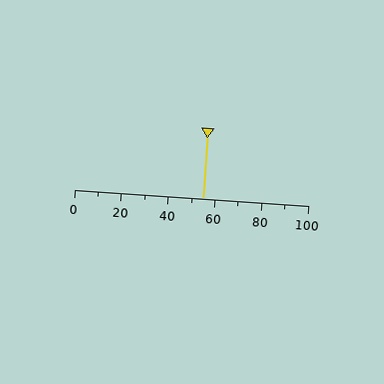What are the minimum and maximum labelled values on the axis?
The axis runs from 0 to 100.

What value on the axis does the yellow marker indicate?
The marker indicates approximately 55.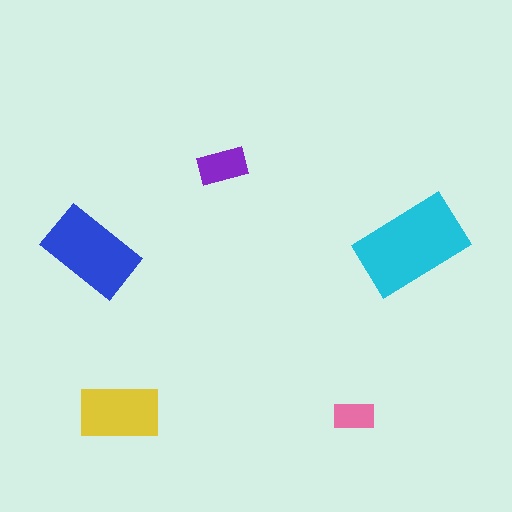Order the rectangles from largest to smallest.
the cyan one, the blue one, the yellow one, the purple one, the pink one.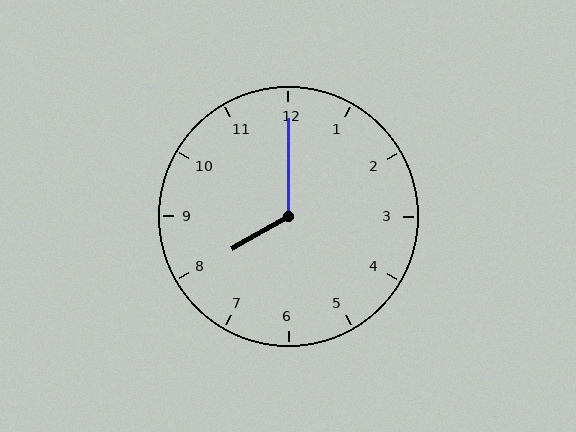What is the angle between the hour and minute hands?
Approximately 120 degrees.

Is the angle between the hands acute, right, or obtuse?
It is obtuse.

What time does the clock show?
8:00.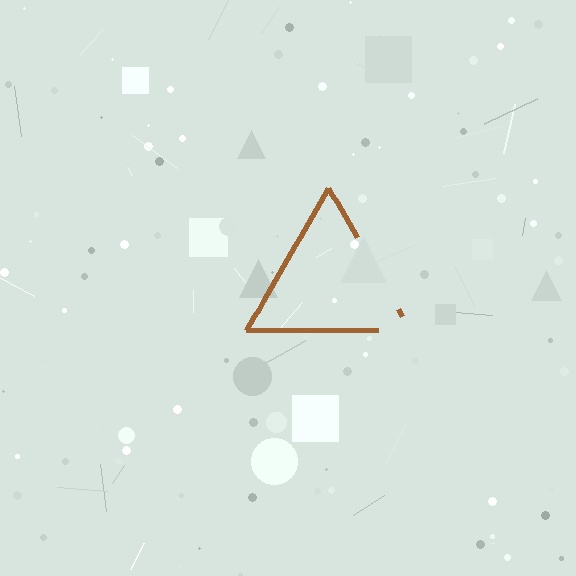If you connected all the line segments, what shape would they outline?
They would outline a triangle.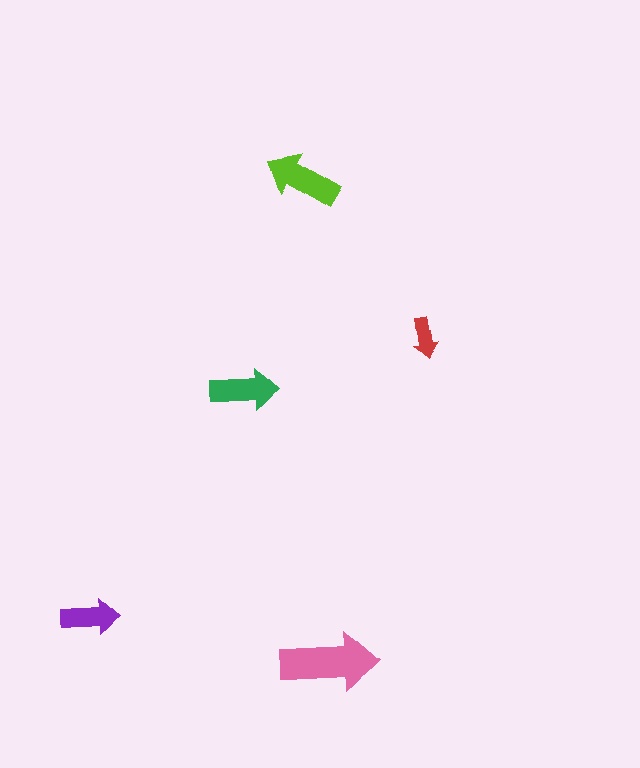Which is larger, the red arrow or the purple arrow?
The purple one.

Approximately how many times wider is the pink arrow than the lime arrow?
About 1.5 times wider.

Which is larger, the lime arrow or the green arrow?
The lime one.